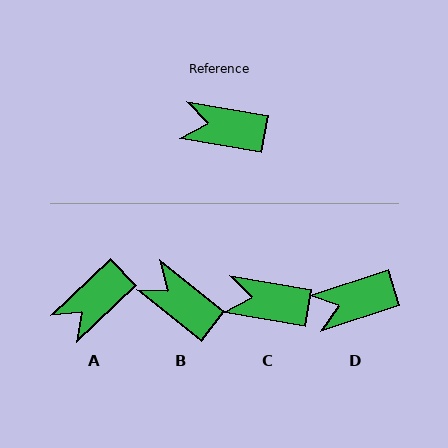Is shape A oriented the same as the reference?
No, it is off by about 53 degrees.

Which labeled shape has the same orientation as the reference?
C.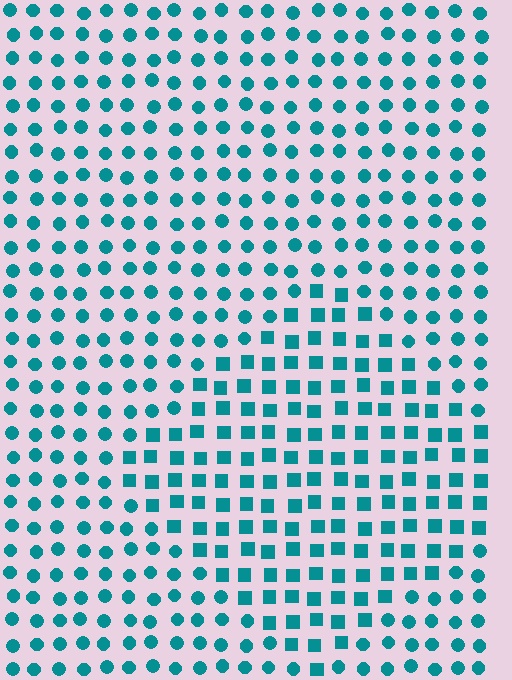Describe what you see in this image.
The image is filled with small teal elements arranged in a uniform grid. A diamond-shaped region contains squares, while the surrounding area contains circles. The boundary is defined purely by the change in element shape.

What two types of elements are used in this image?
The image uses squares inside the diamond region and circles outside it.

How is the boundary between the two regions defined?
The boundary is defined by a change in element shape: squares inside vs. circles outside. All elements share the same color and spacing.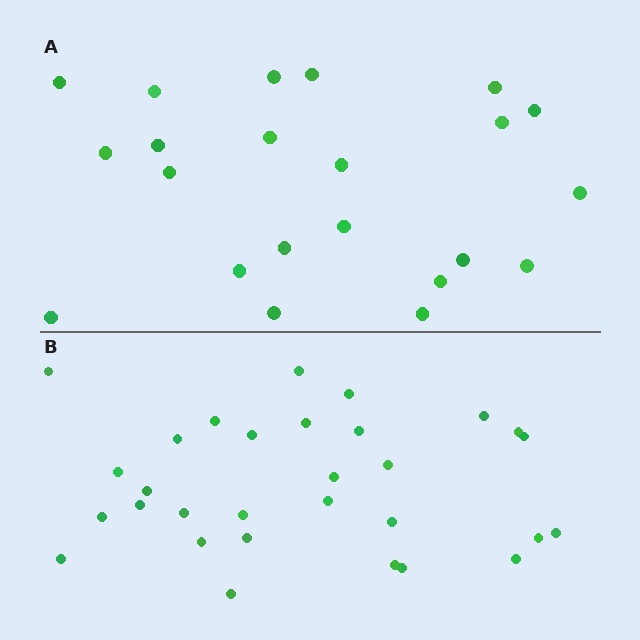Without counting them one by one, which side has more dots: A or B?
Region B (the bottom region) has more dots.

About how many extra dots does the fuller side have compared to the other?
Region B has roughly 8 or so more dots than region A.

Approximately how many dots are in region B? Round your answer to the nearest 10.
About 30 dots.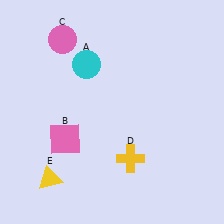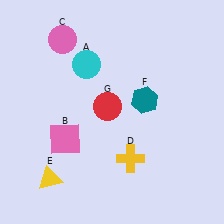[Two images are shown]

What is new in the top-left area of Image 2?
A red circle (G) was added in the top-left area of Image 2.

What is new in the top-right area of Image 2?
A teal hexagon (F) was added in the top-right area of Image 2.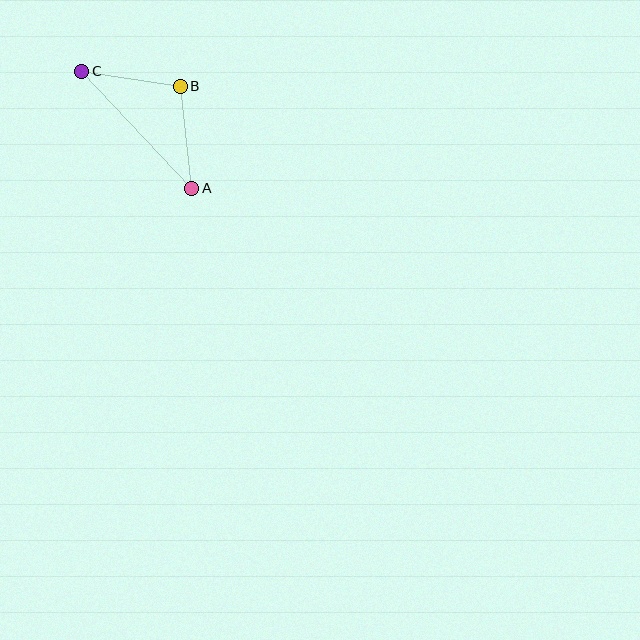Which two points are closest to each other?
Points B and C are closest to each other.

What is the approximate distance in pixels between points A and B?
The distance between A and B is approximately 102 pixels.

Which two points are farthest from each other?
Points A and C are farthest from each other.